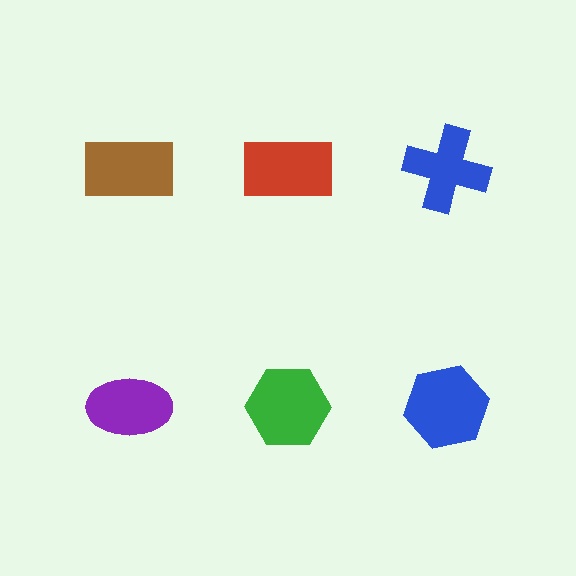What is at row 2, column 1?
A purple ellipse.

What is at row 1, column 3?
A blue cross.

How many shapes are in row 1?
3 shapes.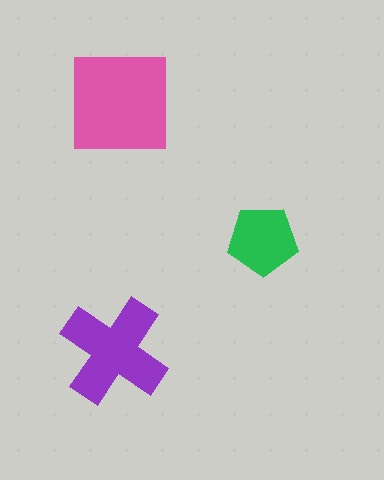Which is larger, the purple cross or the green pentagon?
The purple cross.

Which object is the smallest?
The green pentagon.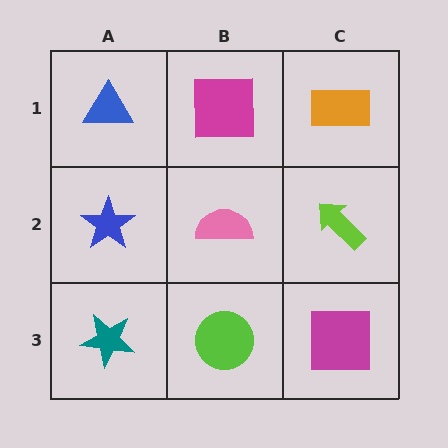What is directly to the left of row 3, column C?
A lime circle.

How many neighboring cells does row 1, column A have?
2.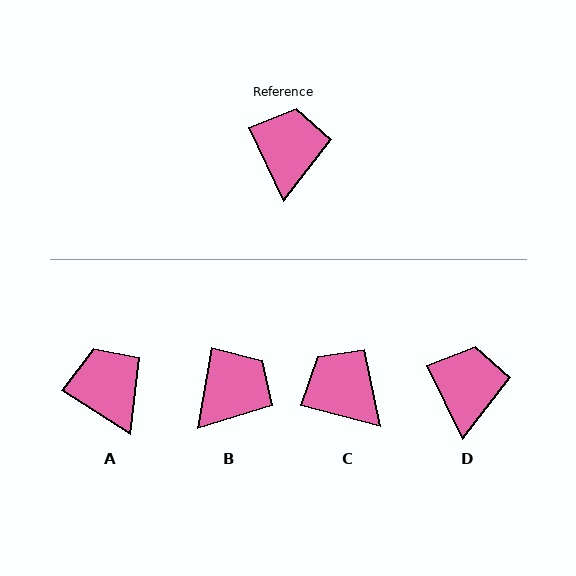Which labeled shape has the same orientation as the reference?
D.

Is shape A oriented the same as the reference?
No, it is off by about 31 degrees.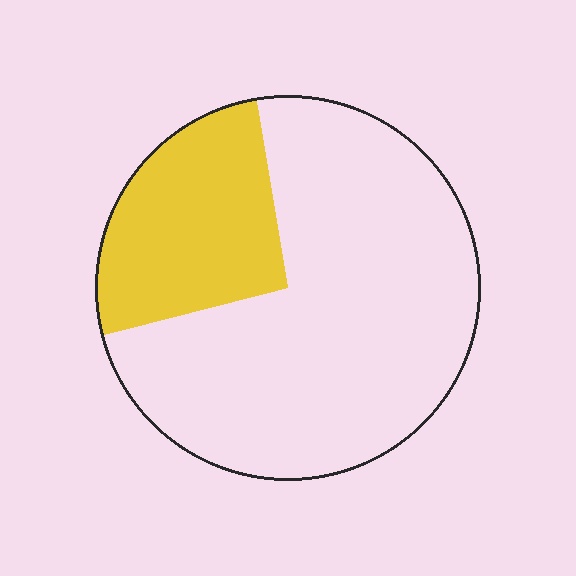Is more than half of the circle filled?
No.